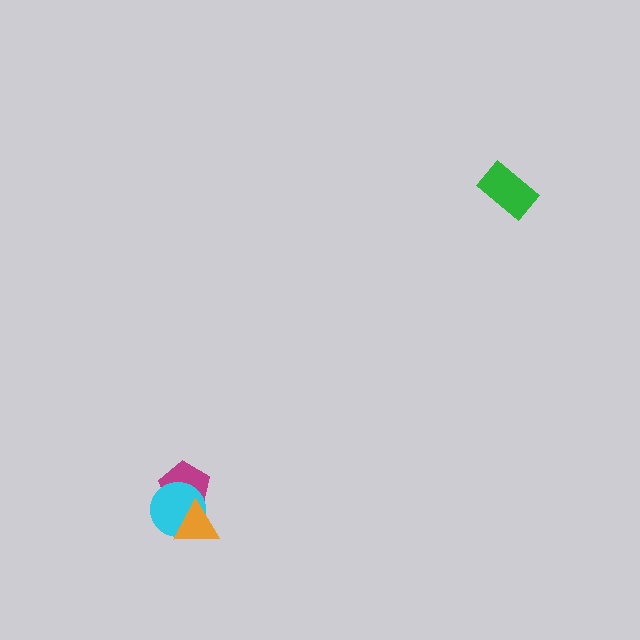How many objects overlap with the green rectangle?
0 objects overlap with the green rectangle.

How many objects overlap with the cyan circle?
2 objects overlap with the cyan circle.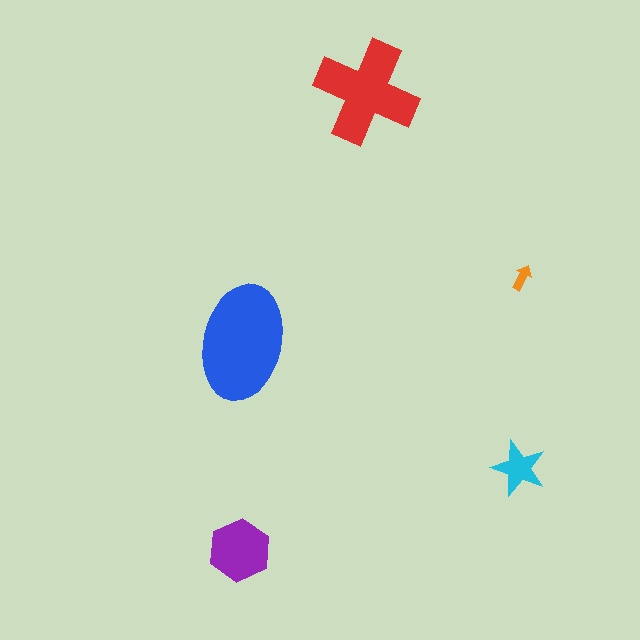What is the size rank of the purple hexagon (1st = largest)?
3rd.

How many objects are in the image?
There are 5 objects in the image.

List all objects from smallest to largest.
The orange arrow, the cyan star, the purple hexagon, the red cross, the blue ellipse.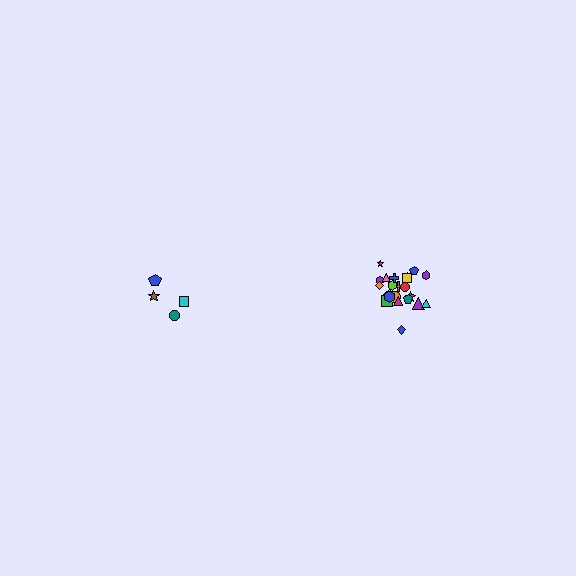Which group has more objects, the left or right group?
The right group.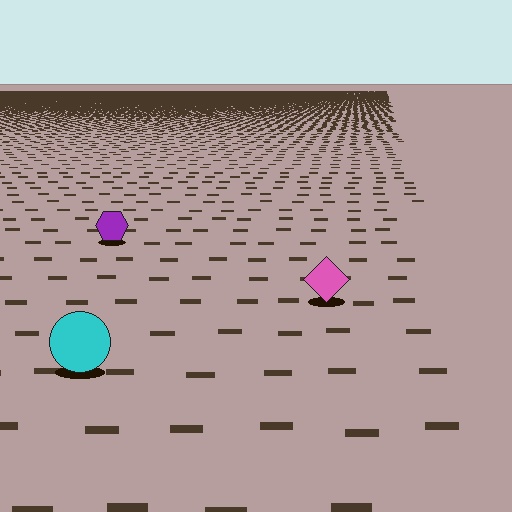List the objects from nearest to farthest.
From nearest to farthest: the cyan circle, the pink diamond, the purple hexagon.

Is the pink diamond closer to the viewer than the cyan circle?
No. The cyan circle is closer — you can tell from the texture gradient: the ground texture is coarser near it.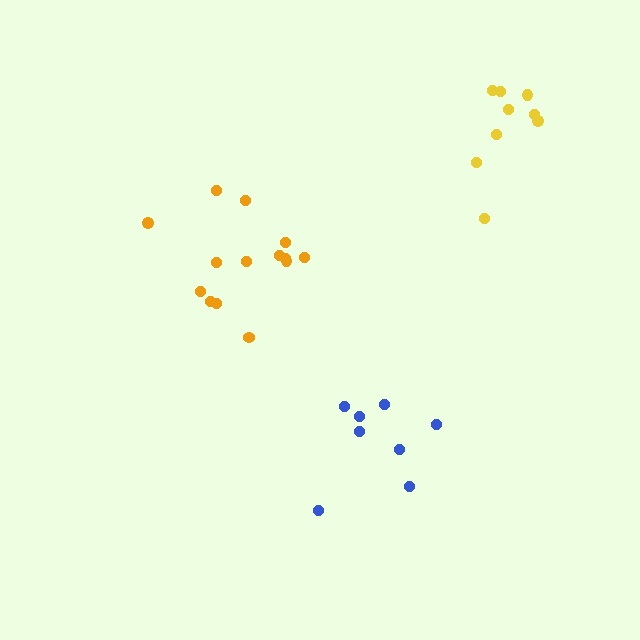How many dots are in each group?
Group 1: 8 dots, Group 2: 14 dots, Group 3: 9 dots (31 total).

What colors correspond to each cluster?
The clusters are colored: blue, orange, yellow.